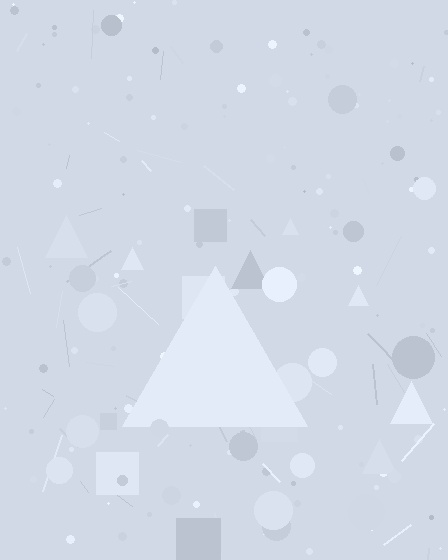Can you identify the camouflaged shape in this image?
The camouflaged shape is a triangle.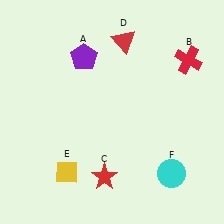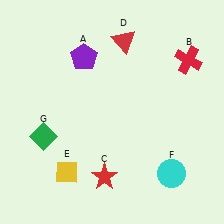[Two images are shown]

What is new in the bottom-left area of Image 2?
A green diamond (G) was added in the bottom-left area of Image 2.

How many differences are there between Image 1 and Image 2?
There is 1 difference between the two images.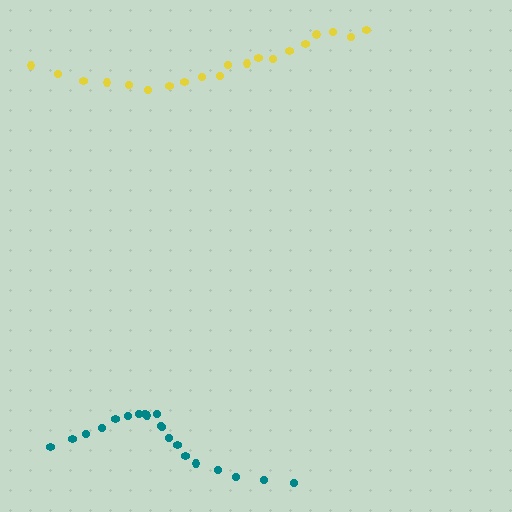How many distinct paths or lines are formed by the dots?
There are 2 distinct paths.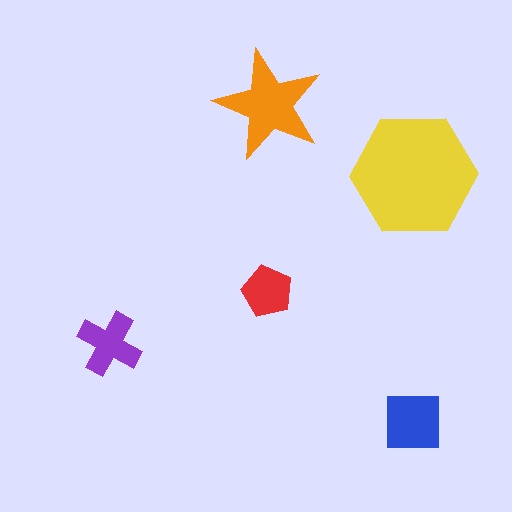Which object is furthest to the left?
The purple cross is leftmost.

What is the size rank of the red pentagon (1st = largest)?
5th.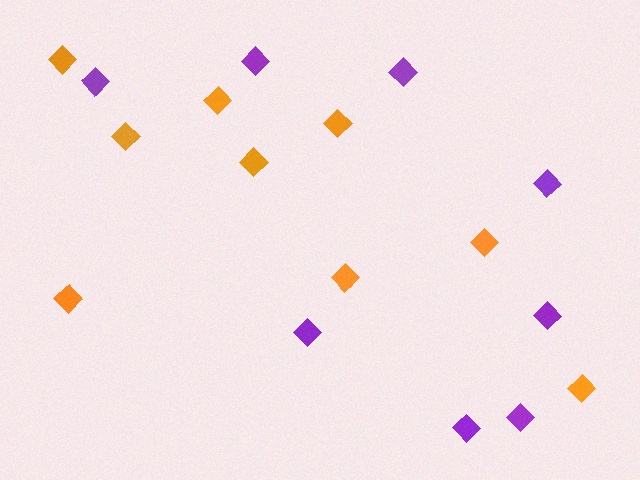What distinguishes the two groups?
There are 2 groups: one group of orange diamonds (9) and one group of purple diamonds (8).